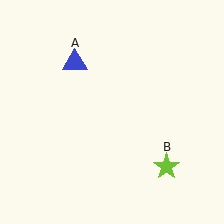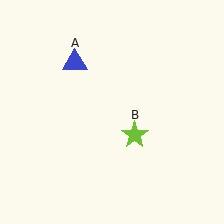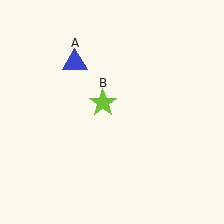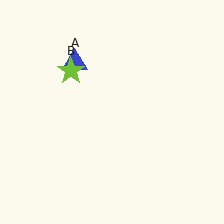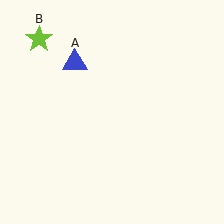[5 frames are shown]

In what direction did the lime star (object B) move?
The lime star (object B) moved up and to the left.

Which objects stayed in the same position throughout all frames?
Blue triangle (object A) remained stationary.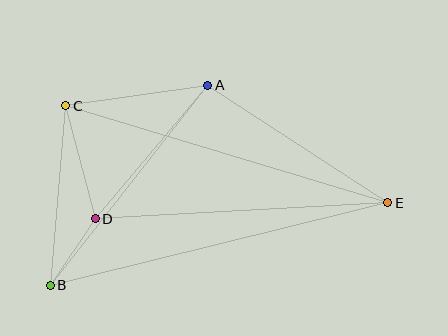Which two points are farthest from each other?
Points B and E are farthest from each other.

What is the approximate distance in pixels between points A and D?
The distance between A and D is approximately 175 pixels.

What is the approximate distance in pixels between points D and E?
The distance between D and E is approximately 293 pixels.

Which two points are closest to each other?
Points B and D are closest to each other.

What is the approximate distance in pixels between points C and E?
The distance between C and E is approximately 336 pixels.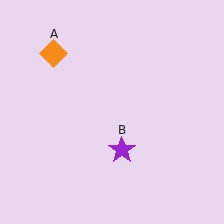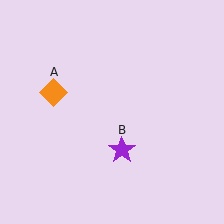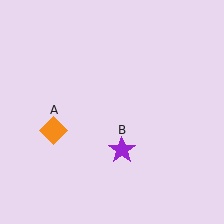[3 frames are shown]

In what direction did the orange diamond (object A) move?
The orange diamond (object A) moved down.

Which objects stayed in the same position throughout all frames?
Purple star (object B) remained stationary.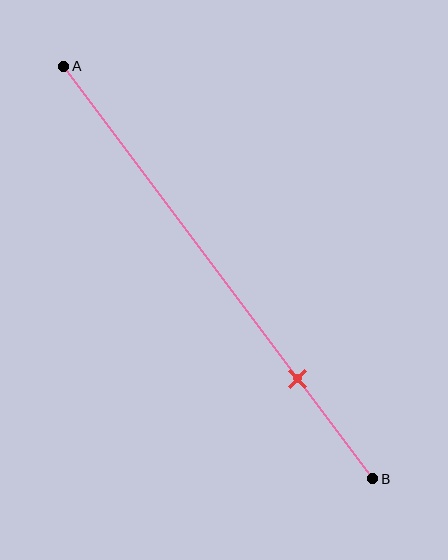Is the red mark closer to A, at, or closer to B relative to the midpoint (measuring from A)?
The red mark is closer to point B than the midpoint of segment AB.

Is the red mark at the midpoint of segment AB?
No, the mark is at about 75% from A, not at the 50% midpoint.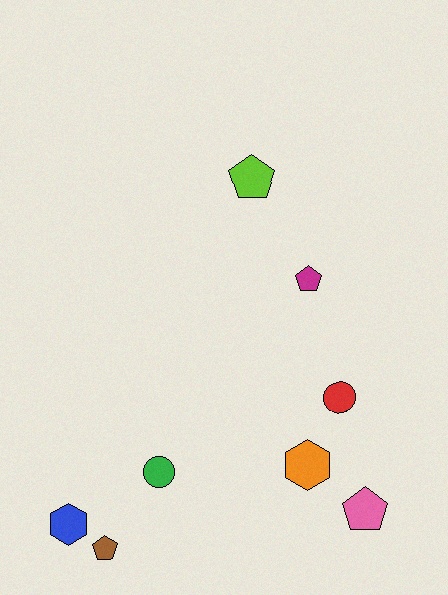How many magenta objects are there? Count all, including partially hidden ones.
There is 1 magenta object.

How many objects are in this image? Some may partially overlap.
There are 8 objects.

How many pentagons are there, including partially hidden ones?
There are 4 pentagons.